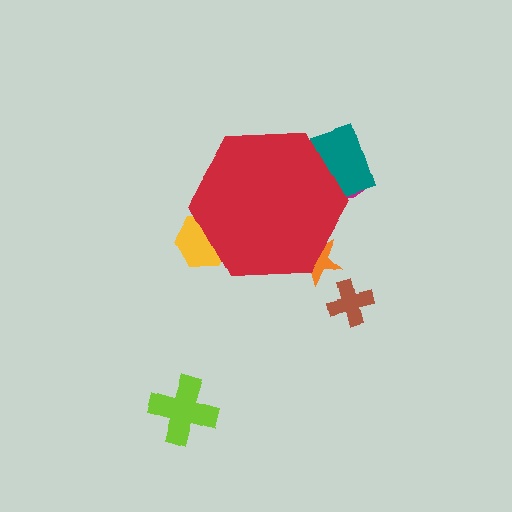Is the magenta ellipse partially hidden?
Yes, the magenta ellipse is partially hidden behind the red hexagon.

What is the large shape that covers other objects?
A red hexagon.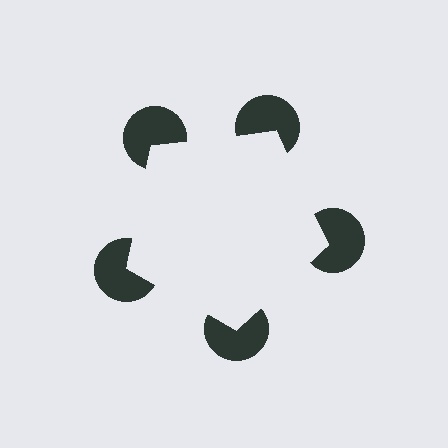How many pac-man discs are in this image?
There are 5 — one at each vertex of the illusory pentagon.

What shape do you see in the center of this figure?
An illusory pentagon — its edges are inferred from the aligned wedge cuts in the pac-man discs, not physically drawn.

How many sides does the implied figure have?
5 sides.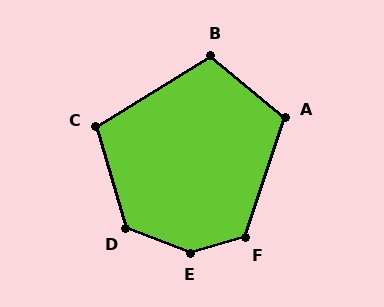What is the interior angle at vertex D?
Approximately 128 degrees (obtuse).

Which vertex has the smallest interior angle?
C, at approximately 105 degrees.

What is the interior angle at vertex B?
Approximately 108 degrees (obtuse).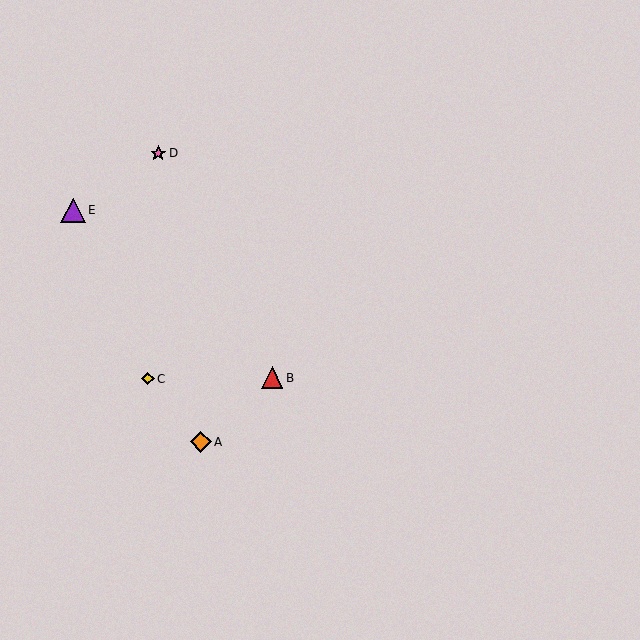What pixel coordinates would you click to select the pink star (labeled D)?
Click at (158, 153) to select the pink star D.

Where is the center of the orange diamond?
The center of the orange diamond is at (201, 442).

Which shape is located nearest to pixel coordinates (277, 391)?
The red triangle (labeled B) at (272, 378) is nearest to that location.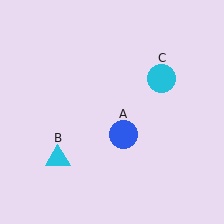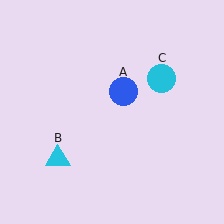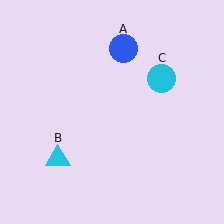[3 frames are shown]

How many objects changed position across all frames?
1 object changed position: blue circle (object A).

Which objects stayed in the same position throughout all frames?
Cyan triangle (object B) and cyan circle (object C) remained stationary.